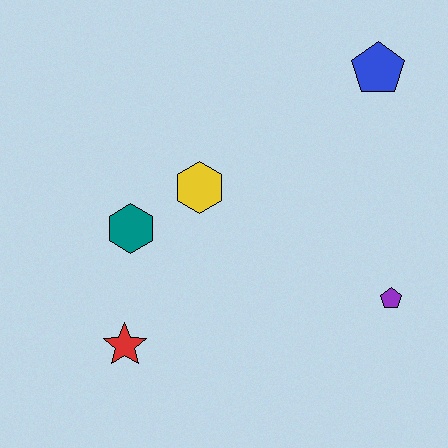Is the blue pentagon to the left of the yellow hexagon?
No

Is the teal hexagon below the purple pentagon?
No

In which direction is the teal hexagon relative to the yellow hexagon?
The teal hexagon is to the left of the yellow hexagon.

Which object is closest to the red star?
The teal hexagon is closest to the red star.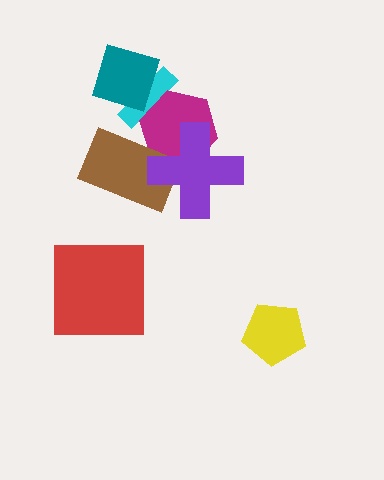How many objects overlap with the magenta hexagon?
3 objects overlap with the magenta hexagon.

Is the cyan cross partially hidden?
Yes, it is partially covered by another shape.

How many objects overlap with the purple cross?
2 objects overlap with the purple cross.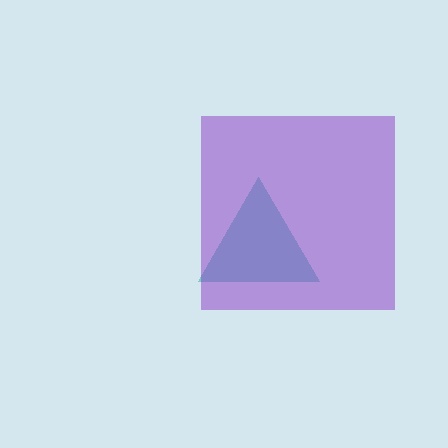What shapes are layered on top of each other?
The layered shapes are: a teal triangle, a purple square.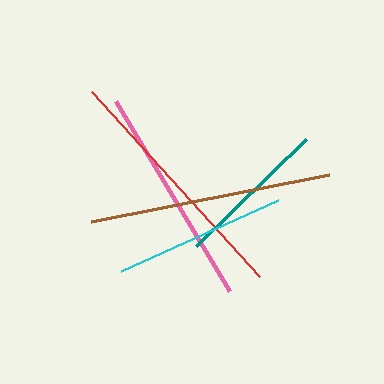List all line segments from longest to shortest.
From longest to shortest: red, brown, pink, cyan, teal.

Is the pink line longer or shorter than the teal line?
The pink line is longer than the teal line.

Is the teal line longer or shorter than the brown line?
The brown line is longer than the teal line.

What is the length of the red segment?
The red segment is approximately 250 pixels long.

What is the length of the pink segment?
The pink segment is approximately 222 pixels long.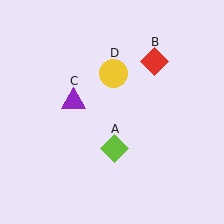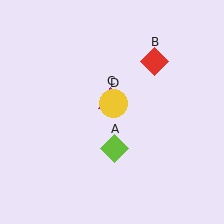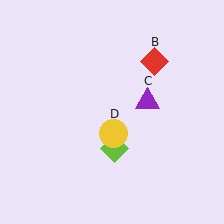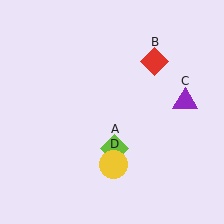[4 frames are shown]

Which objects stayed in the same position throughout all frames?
Lime diamond (object A) and red diamond (object B) remained stationary.